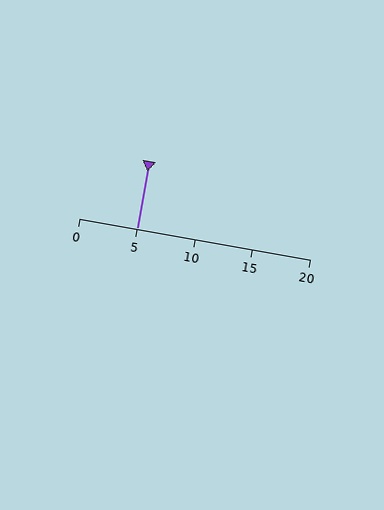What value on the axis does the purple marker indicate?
The marker indicates approximately 5.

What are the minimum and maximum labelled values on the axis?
The axis runs from 0 to 20.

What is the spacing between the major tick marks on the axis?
The major ticks are spaced 5 apart.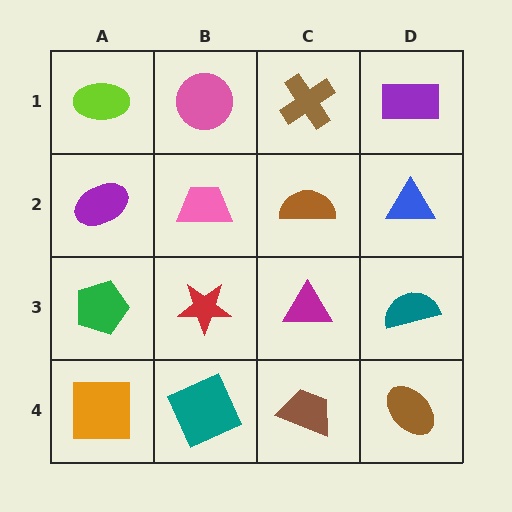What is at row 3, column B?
A red star.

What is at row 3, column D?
A teal semicircle.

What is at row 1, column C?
A brown cross.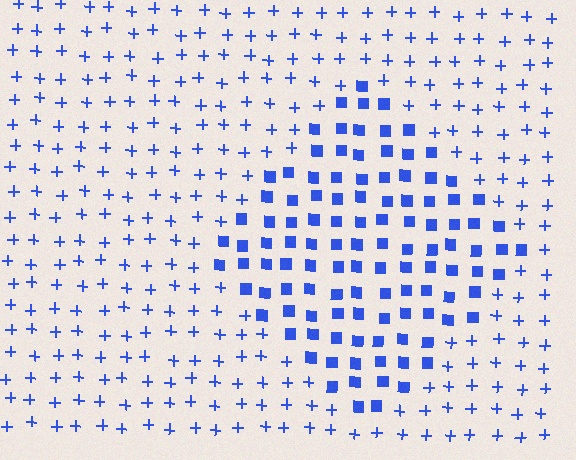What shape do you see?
I see a diamond.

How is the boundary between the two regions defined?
The boundary is defined by a change in element shape: squares inside vs. plus signs outside. All elements share the same color and spacing.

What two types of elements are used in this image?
The image uses squares inside the diamond region and plus signs outside it.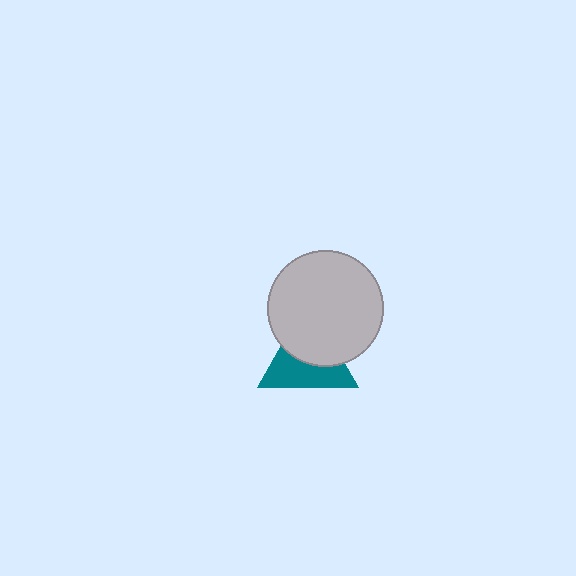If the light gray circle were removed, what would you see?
You would see the complete teal triangle.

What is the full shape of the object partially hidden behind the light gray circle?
The partially hidden object is a teal triangle.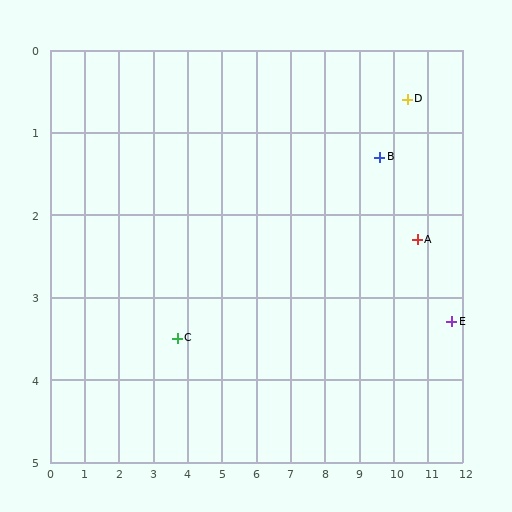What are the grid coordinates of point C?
Point C is at approximately (3.7, 3.5).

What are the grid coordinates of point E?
Point E is at approximately (11.7, 3.3).